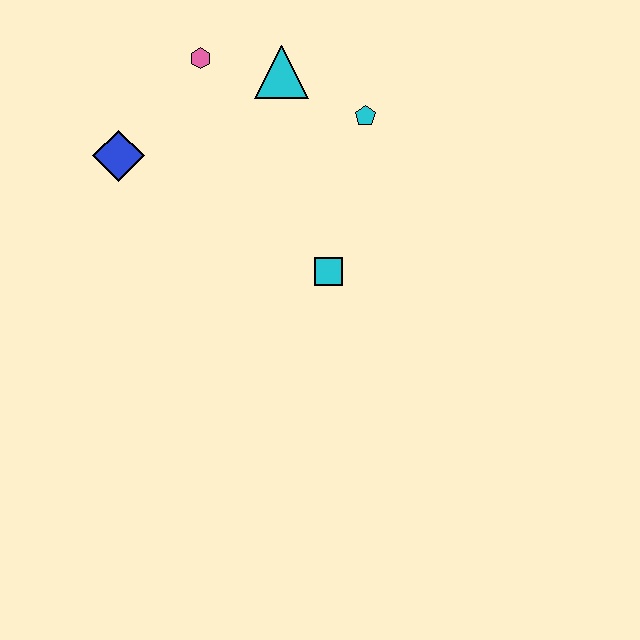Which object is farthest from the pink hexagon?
The cyan square is farthest from the pink hexagon.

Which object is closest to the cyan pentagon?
The cyan triangle is closest to the cyan pentagon.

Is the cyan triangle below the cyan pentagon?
No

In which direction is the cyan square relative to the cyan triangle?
The cyan square is below the cyan triangle.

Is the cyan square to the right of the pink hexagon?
Yes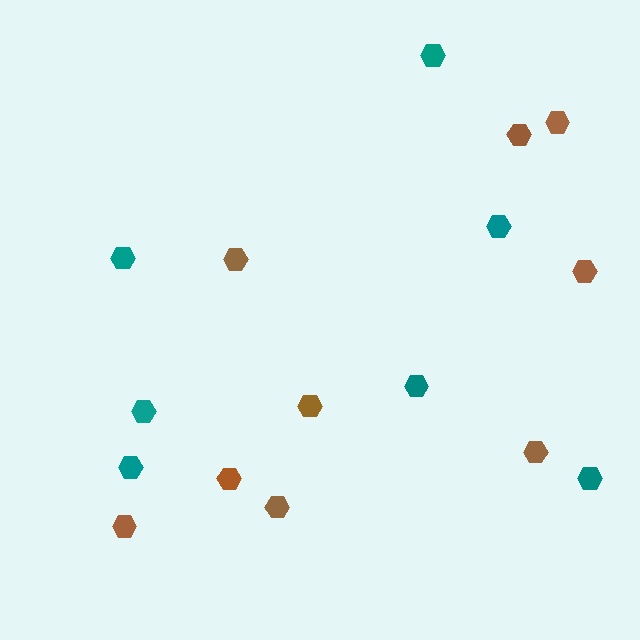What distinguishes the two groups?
There are 2 groups: one group of teal hexagons (7) and one group of brown hexagons (9).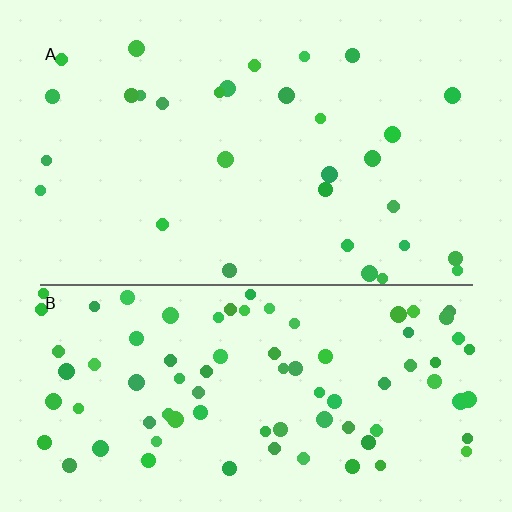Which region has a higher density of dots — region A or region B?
B (the bottom).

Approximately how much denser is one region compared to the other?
Approximately 2.8× — region B over region A.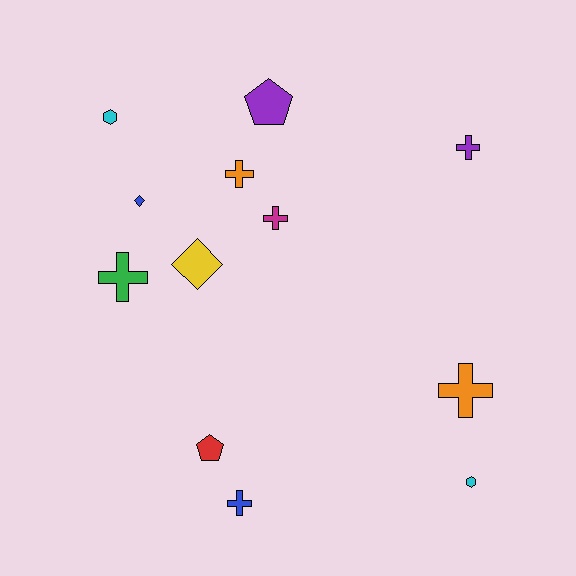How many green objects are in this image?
There is 1 green object.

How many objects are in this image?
There are 12 objects.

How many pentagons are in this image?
There are 2 pentagons.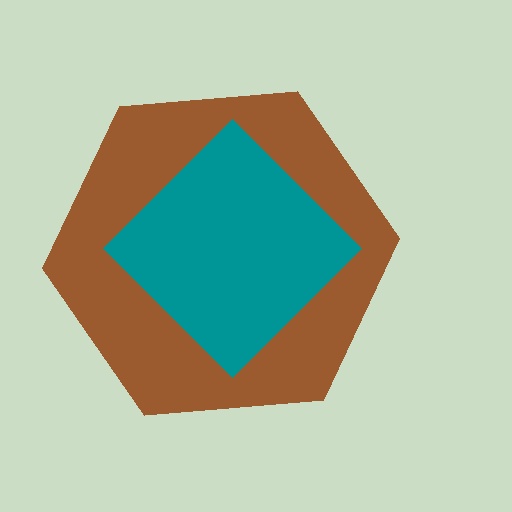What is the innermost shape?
The teal diamond.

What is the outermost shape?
The brown hexagon.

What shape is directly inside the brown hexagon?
The teal diamond.